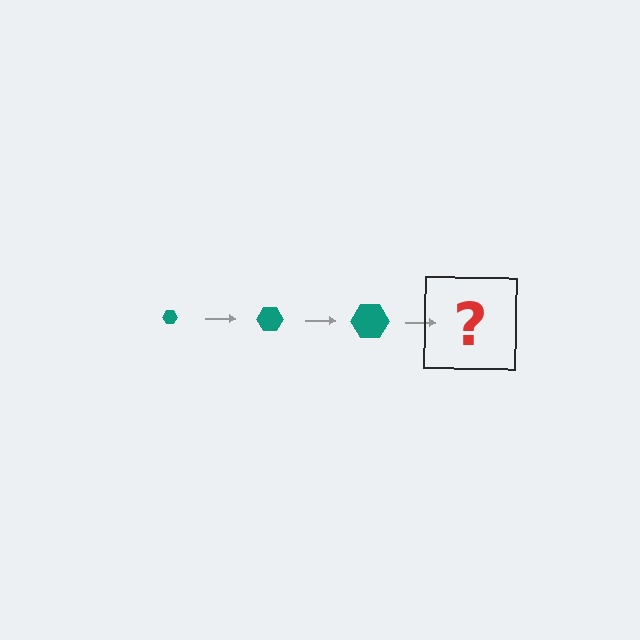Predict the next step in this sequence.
The next step is a teal hexagon, larger than the previous one.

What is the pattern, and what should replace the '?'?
The pattern is that the hexagon gets progressively larger each step. The '?' should be a teal hexagon, larger than the previous one.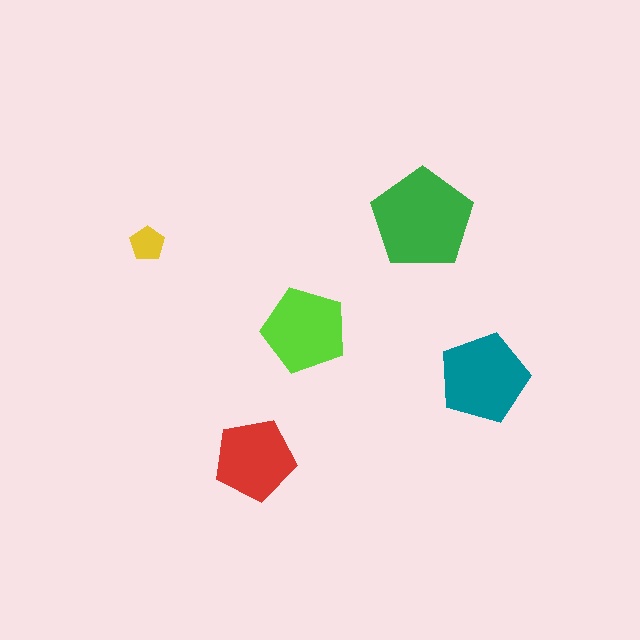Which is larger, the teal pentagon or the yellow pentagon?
The teal one.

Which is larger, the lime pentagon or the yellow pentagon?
The lime one.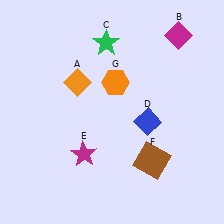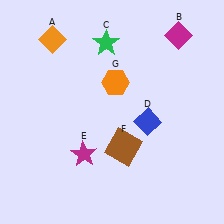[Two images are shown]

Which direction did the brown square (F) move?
The brown square (F) moved left.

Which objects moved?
The objects that moved are: the orange diamond (A), the brown square (F).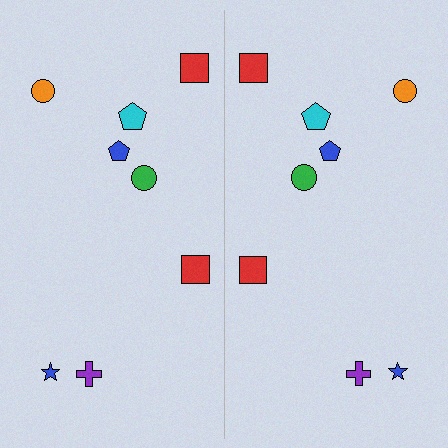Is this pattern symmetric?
Yes, this pattern has bilateral (reflection) symmetry.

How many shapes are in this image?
There are 16 shapes in this image.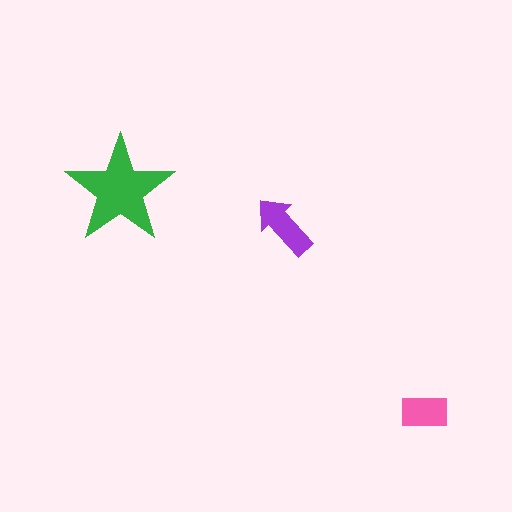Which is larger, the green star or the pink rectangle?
The green star.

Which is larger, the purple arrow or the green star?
The green star.